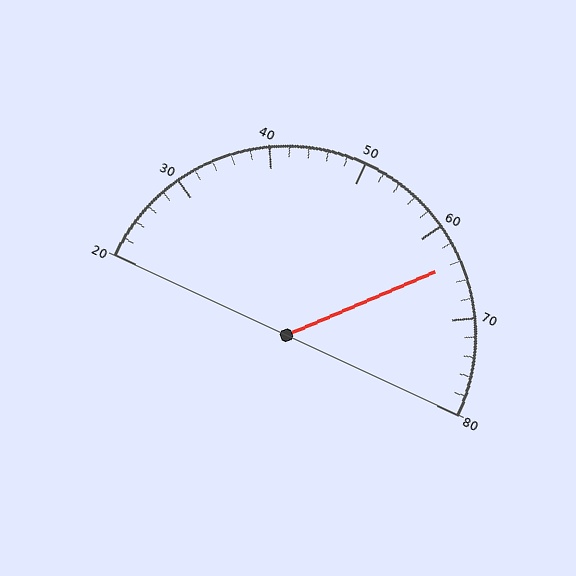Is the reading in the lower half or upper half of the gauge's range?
The reading is in the upper half of the range (20 to 80).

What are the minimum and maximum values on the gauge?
The gauge ranges from 20 to 80.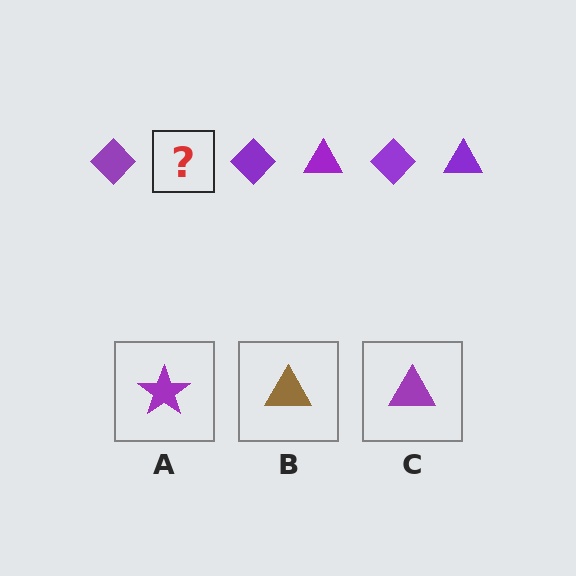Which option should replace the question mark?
Option C.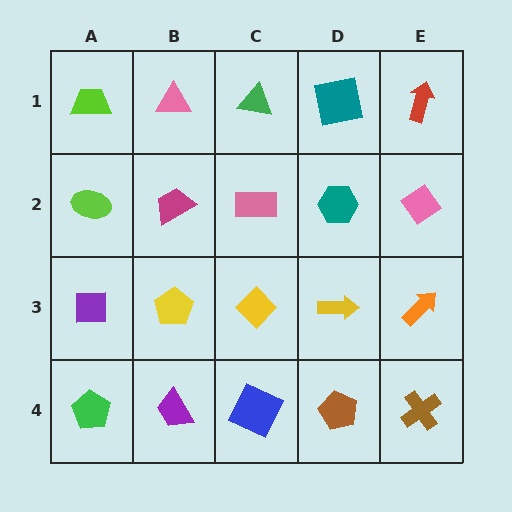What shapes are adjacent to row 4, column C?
A yellow diamond (row 3, column C), a purple trapezoid (row 4, column B), a brown pentagon (row 4, column D).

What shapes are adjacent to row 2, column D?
A teal square (row 1, column D), a yellow arrow (row 3, column D), a pink rectangle (row 2, column C), a pink diamond (row 2, column E).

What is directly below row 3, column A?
A green pentagon.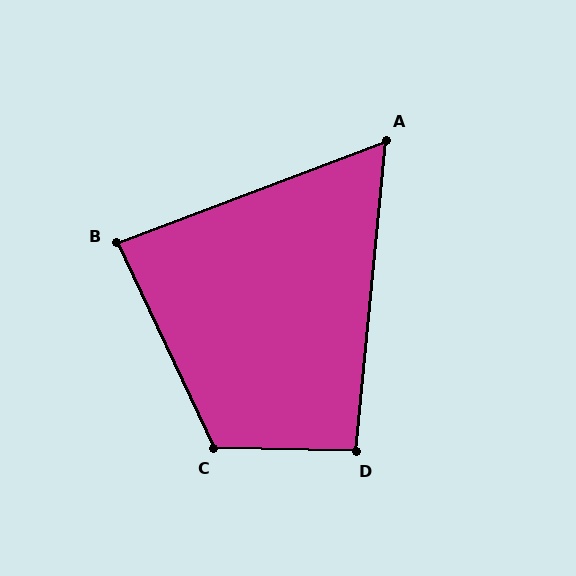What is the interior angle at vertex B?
Approximately 86 degrees (approximately right).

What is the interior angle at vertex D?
Approximately 94 degrees (approximately right).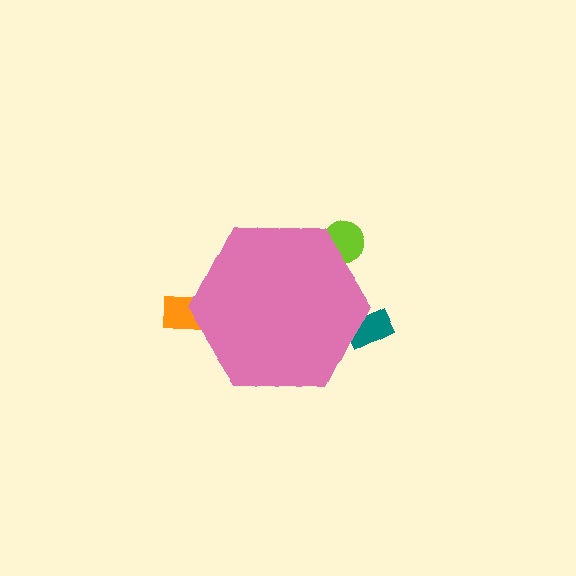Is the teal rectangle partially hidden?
Yes, the teal rectangle is partially hidden behind the pink hexagon.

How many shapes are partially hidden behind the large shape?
3 shapes are partially hidden.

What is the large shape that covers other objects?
A pink hexagon.